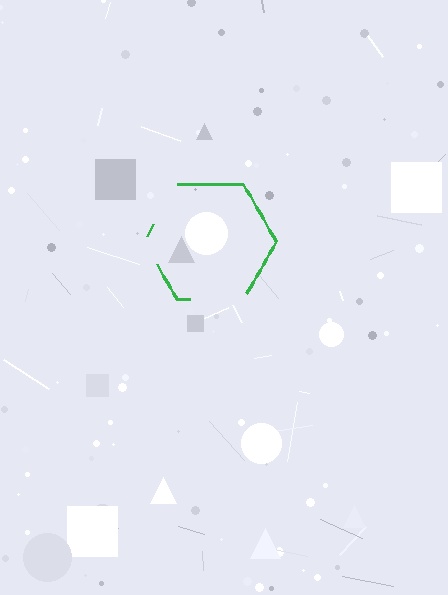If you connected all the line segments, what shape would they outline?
They would outline a hexagon.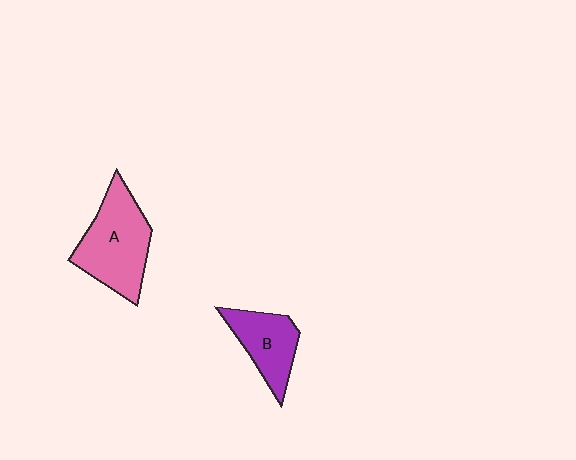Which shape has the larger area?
Shape A (pink).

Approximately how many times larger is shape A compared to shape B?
Approximately 1.5 times.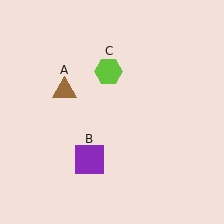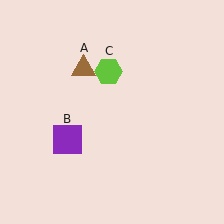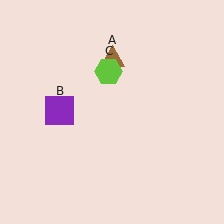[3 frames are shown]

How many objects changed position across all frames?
2 objects changed position: brown triangle (object A), purple square (object B).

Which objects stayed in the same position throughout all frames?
Lime hexagon (object C) remained stationary.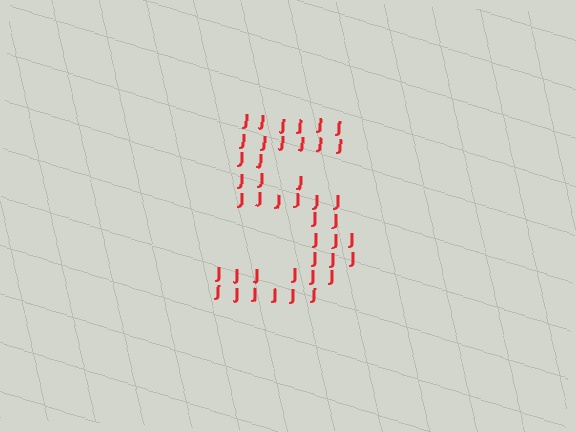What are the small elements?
The small elements are letter J's.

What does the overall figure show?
The overall figure shows the digit 5.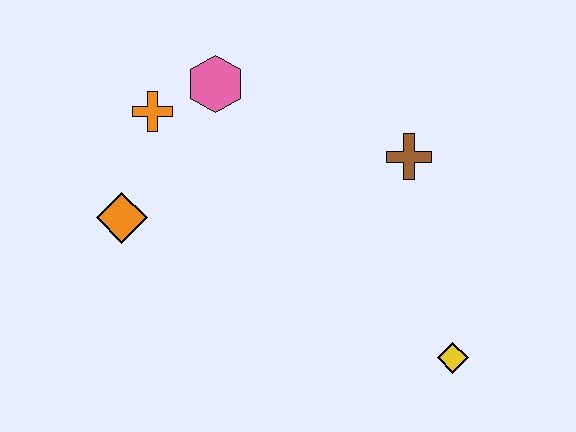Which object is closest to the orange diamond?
The orange cross is closest to the orange diamond.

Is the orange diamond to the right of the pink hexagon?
No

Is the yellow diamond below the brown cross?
Yes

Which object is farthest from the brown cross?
The orange diamond is farthest from the brown cross.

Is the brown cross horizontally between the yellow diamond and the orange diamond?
Yes